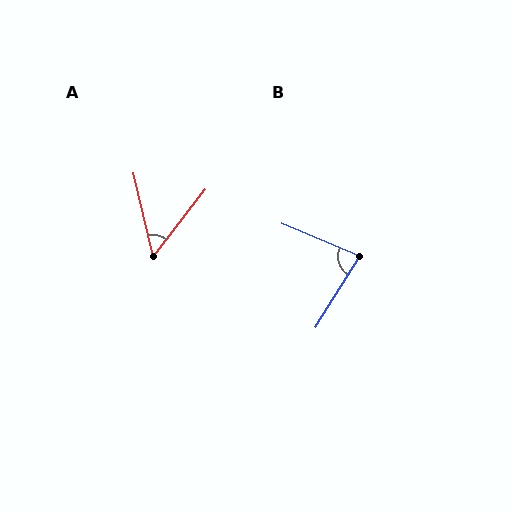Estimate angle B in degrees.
Approximately 81 degrees.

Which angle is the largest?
B, at approximately 81 degrees.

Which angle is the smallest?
A, at approximately 51 degrees.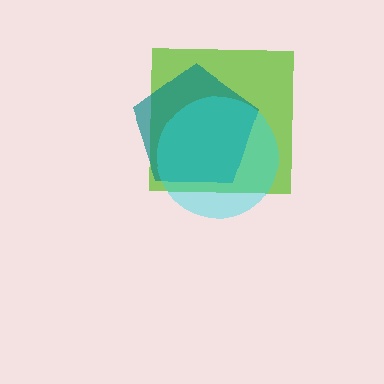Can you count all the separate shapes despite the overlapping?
Yes, there are 3 separate shapes.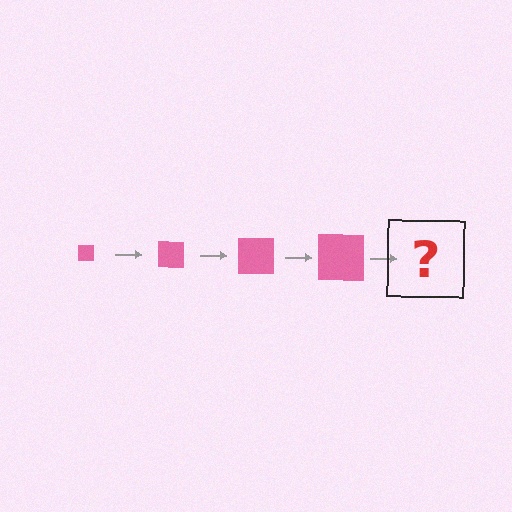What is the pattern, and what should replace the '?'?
The pattern is that the square gets progressively larger each step. The '?' should be a pink square, larger than the previous one.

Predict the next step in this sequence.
The next step is a pink square, larger than the previous one.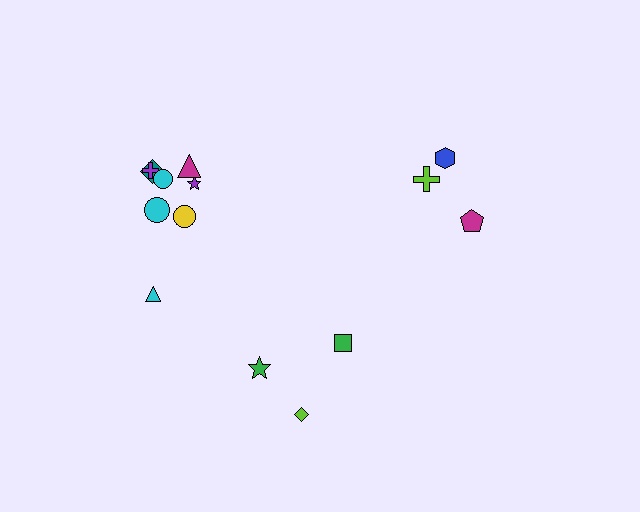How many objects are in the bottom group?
There are 3 objects.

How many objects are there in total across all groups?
There are 14 objects.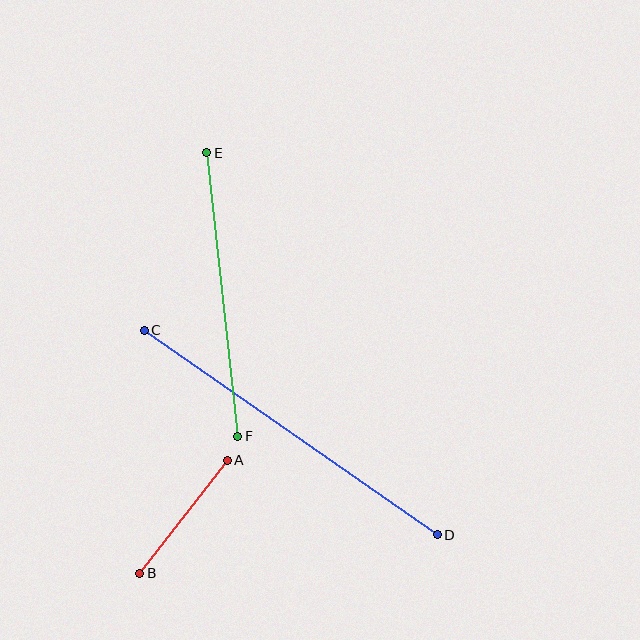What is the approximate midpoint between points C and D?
The midpoint is at approximately (291, 432) pixels.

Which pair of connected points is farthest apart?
Points C and D are farthest apart.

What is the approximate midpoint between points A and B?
The midpoint is at approximately (183, 517) pixels.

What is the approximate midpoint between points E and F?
The midpoint is at approximately (222, 294) pixels.